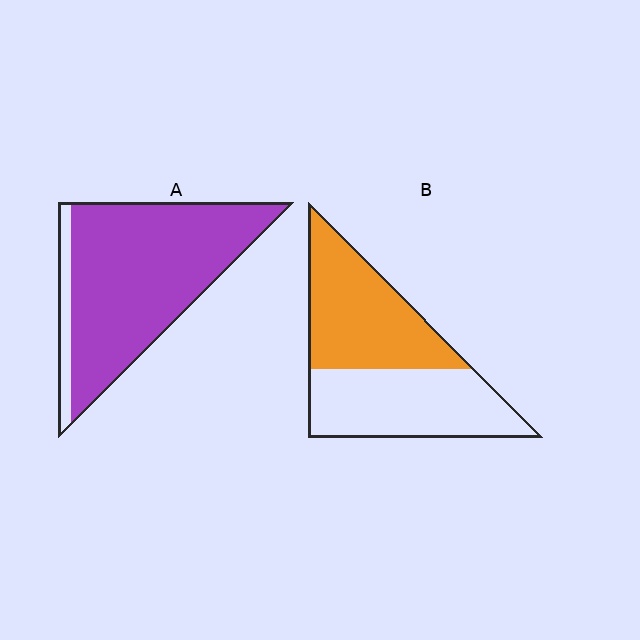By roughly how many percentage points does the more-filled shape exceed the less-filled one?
By roughly 40 percentage points (A over B).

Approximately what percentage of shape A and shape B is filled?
A is approximately 90% and B is approximately 50%.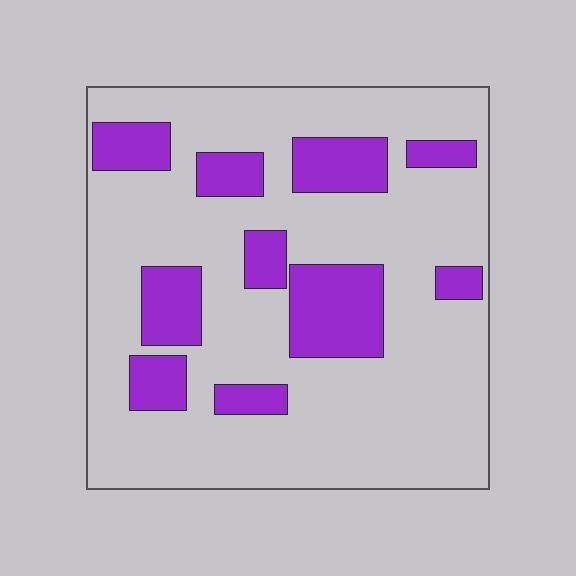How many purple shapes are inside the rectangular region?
10.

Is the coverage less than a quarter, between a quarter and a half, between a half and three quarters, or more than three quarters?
Less than a quarter.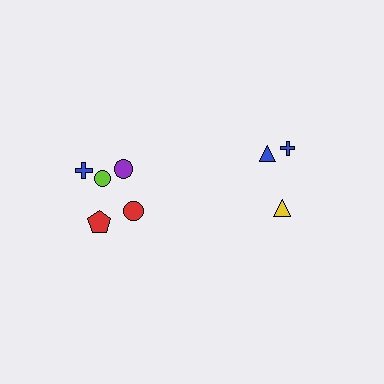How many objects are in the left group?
There are 5 objects.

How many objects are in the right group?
There are 3 objects.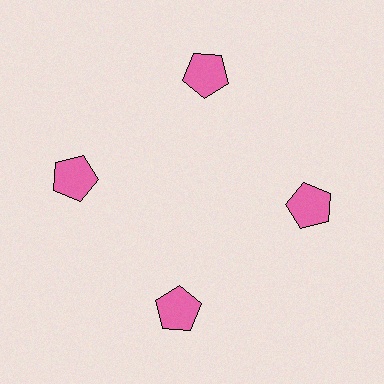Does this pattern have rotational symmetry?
Yes, this pattern has 4-fold rotational symmetry. It looks the same after rotating 90 degrees around the center.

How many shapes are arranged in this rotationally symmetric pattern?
There are 4 shapes, arranged in 4 groups of 1.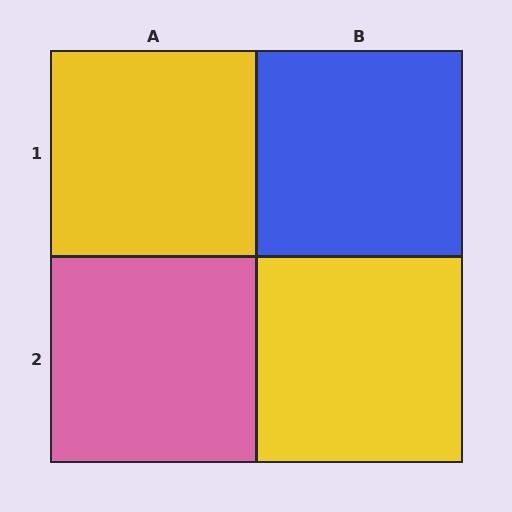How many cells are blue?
1 cell is blue.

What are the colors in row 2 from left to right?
Pink, yellow.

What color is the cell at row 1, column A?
Yellow.